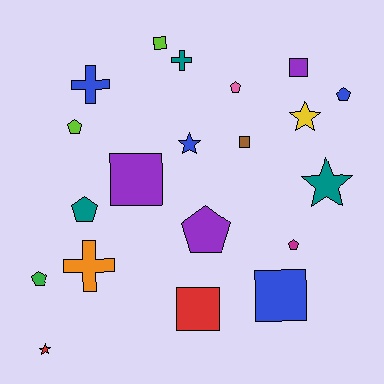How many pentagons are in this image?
There are 7 pentagons.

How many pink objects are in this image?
There is 1 pink object.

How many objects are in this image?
There are 20 objects.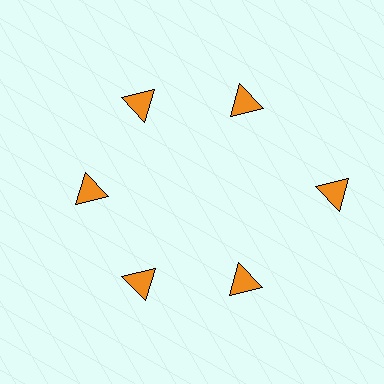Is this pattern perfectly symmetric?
No. The 6 orange triangles are arranged in a ring, but one element near the 3 o'clock position is pushed outward from the center, breaking the 6-fold rotational symmetry.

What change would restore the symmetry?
The symmetry would be restored by moving it inward, back onto the ring so that all 6 triangles sit at equal angles and equal distance from the center.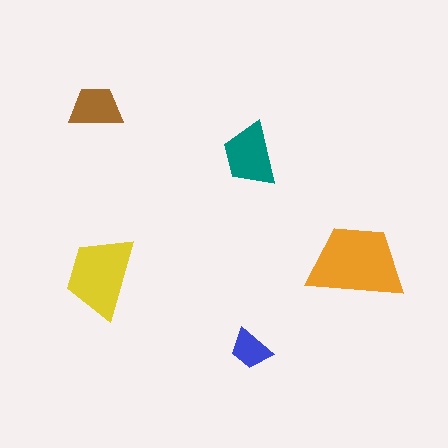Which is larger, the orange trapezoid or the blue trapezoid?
The orange one.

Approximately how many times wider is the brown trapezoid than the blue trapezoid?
About 1.5 times wider.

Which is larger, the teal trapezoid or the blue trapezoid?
The teal one.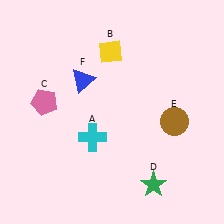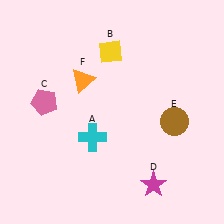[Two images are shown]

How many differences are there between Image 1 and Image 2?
There are 2 differences between the two images.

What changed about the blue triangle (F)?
In Image 1, F is blue. In Image 2, it changed to orange.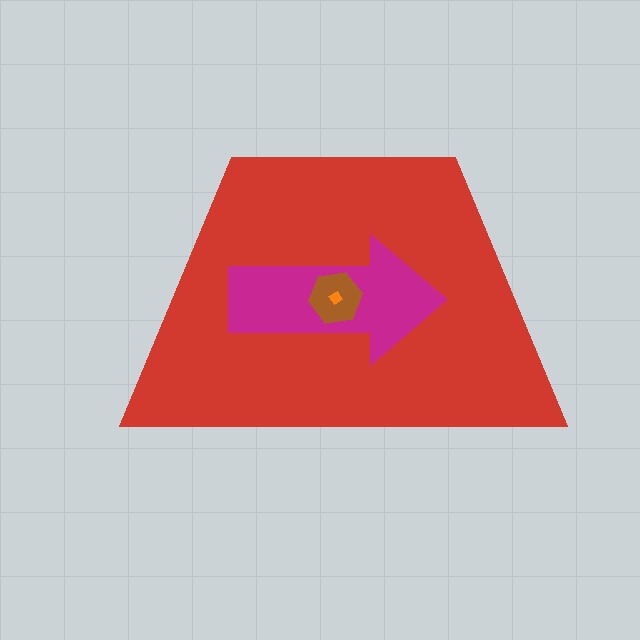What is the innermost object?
The orange diamond.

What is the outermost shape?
The red trapezoid.